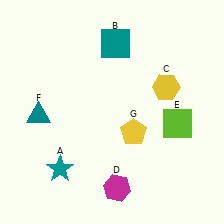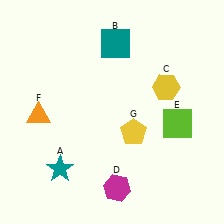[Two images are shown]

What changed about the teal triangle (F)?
In Image 1, F is teal. In Image 2, it changed to orange.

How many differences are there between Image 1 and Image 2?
There is 1 difference between the two images.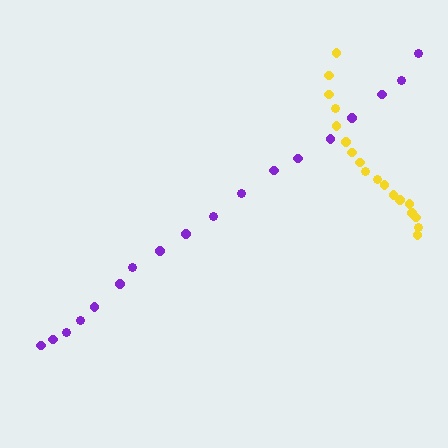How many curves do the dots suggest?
There are 2 distinct paths.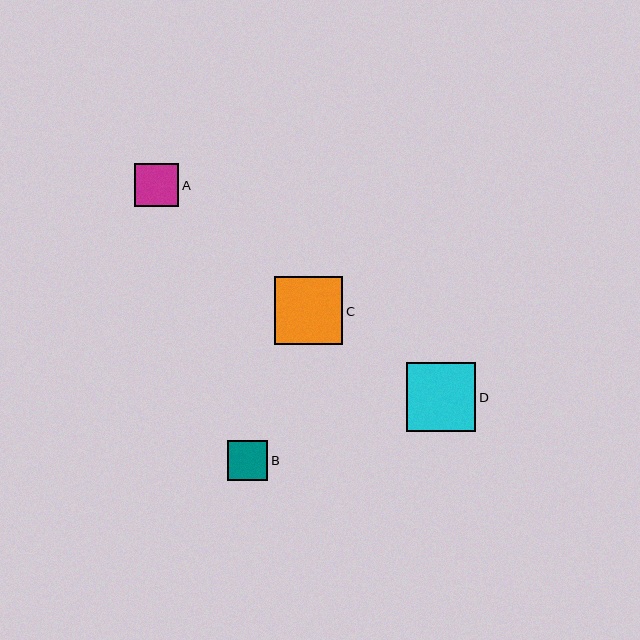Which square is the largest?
Square D is the largest with a size of approximately 69 pixels.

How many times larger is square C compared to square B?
Square C is approximately 1.7 times the size of square B.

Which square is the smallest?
Square B is the smallest with a size of approximately 40 pixels.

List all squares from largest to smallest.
From largest to smallest: D, C, A, B.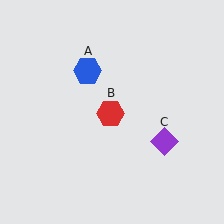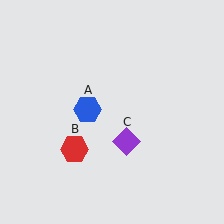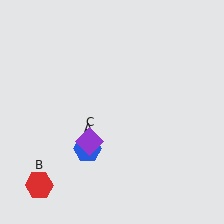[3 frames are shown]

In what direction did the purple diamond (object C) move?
The purple diamond (object C) moved left.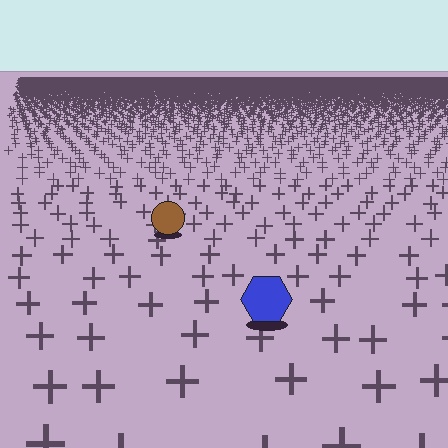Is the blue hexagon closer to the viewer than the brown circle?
Yes. The blue hexagon is closer — you can tell from the texture gradient: the ground texture is coarser near it.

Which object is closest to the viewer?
The blue hexagon is closest. The texture marks near it are larger and more spread out.